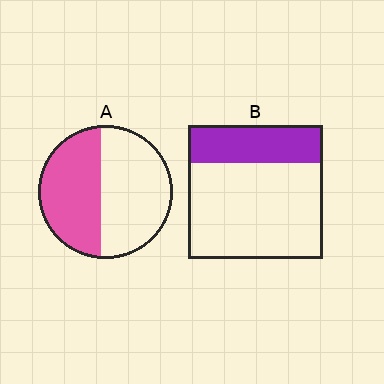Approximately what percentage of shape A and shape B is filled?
A is approximately 45% and B is approximately 30%.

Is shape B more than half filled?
No.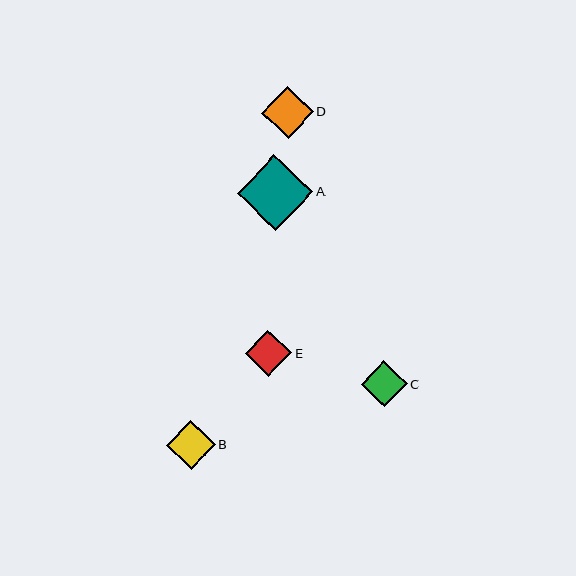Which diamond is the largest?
Diamond A is the largest with a size of approximately 75 pixels.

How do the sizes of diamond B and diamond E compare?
Diamond B and diamond E are approximately the same size.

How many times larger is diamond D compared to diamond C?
Diamond D is approximately 1.1 times the size of diamond C.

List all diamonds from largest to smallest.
From largest to smallest: A, D, B, E, C.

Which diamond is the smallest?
Diamond C is the smallest with a size of approximately 46 pixels.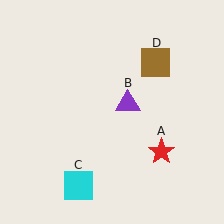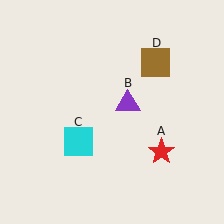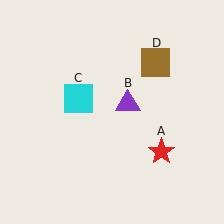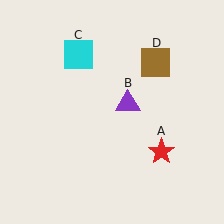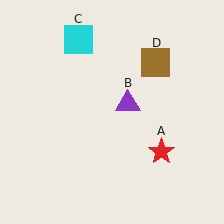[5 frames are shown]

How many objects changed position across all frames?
1 object changed position: cyan square (object C).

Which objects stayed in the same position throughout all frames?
Red star (object A) and purple triangle (object B) and brown square (object D) remained stationary.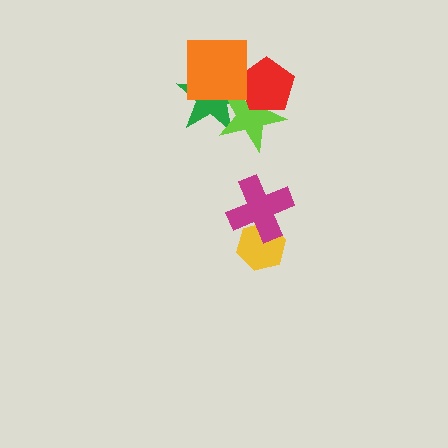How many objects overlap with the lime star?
3 objects overlap with the lime star.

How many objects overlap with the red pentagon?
3 objects overlap with the red pentagon.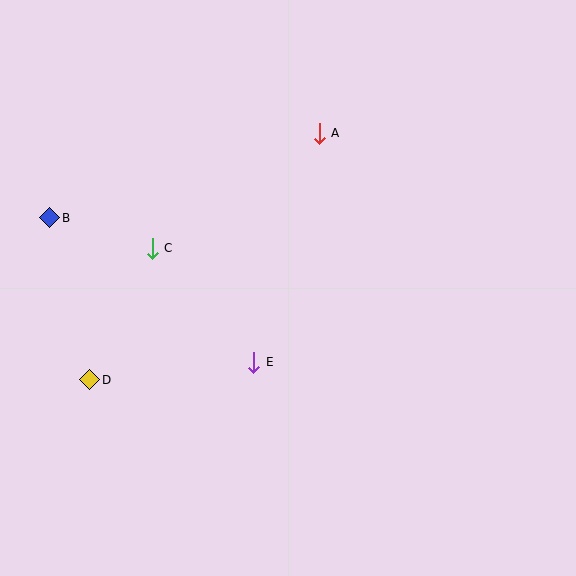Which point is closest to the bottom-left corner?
Point D is closest to the bottom-left corner.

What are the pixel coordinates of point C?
Point C is at (152, 248).